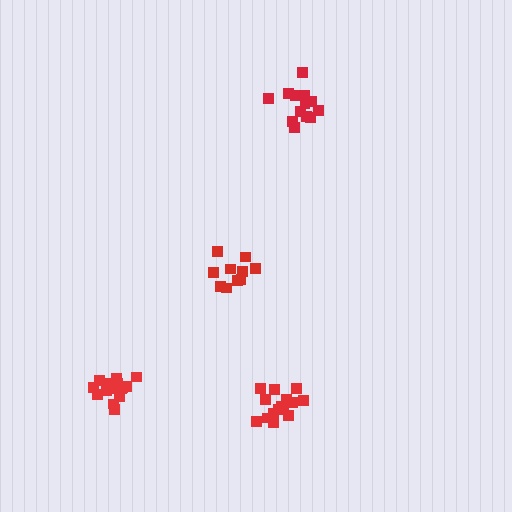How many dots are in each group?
Group 1: 15 dots, Group 2: 13 dots, Group 3: 15 dots, Group 4: 10 dots (53 total).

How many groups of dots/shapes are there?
There are 4 groups.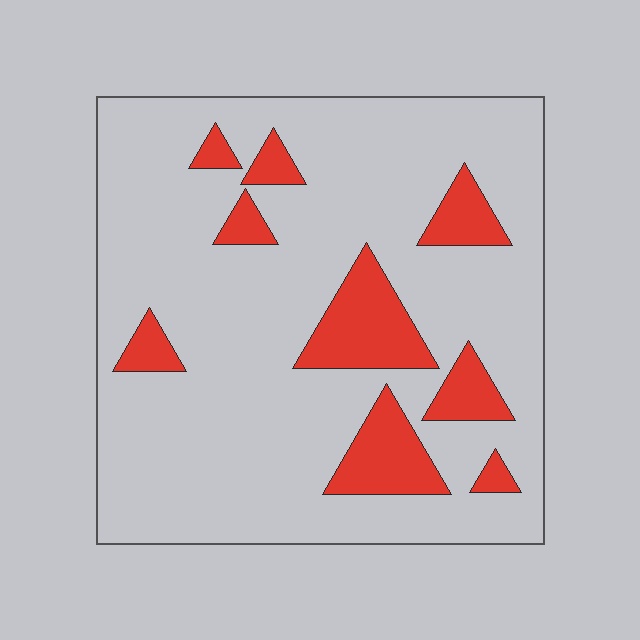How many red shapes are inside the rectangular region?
9.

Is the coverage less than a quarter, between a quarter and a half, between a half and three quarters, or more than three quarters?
Less than a quarter.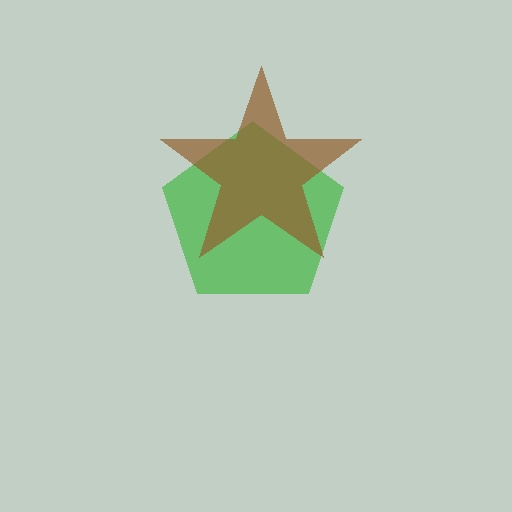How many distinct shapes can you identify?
There are 2 distinct shapes: a green pentagon, a brown star.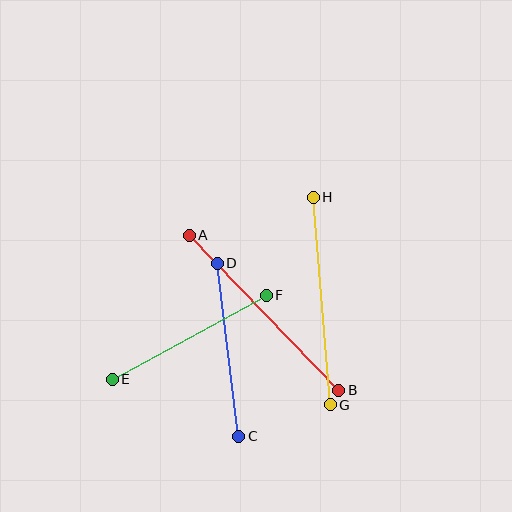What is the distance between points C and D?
The distance is approximately 174 pixels.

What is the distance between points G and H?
The distance is approximately 208 pixels.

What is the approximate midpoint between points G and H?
The midpoint is at approximately (322, 301) pixels.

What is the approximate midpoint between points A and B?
The midpoint is at approximately (264, 313) pixels.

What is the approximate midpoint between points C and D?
The midpoint is at approximately (228, 350) pixels.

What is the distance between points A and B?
The distance is approximately 215 pixels.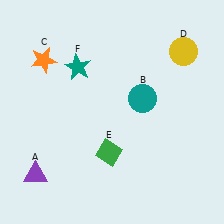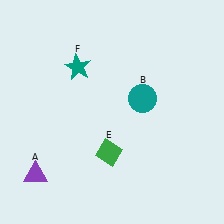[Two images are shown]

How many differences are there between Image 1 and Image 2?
There are 2 differences between the two images.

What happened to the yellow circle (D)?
The yellow circle (D) was removed in Image 2. It was in the top-right area of Image 1.